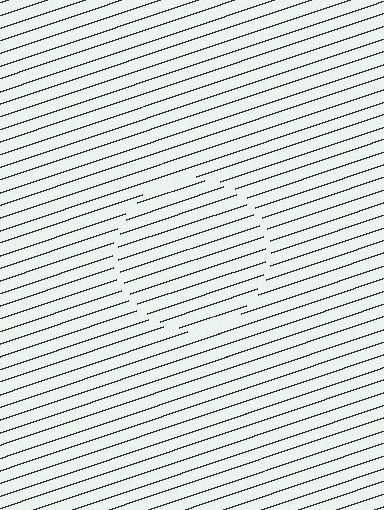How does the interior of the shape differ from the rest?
The interior of the shape contains the same grating, shifted by half a period — the contour is defined by the phase discontinuity where line-ends from the inner and outer gratings abut.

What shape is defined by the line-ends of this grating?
An illusory circle. The interior of the shape contains the same grating, shifted by half a period — the contour is defined by the phase discontinuity where line-ends from the inner and outer gratings abut.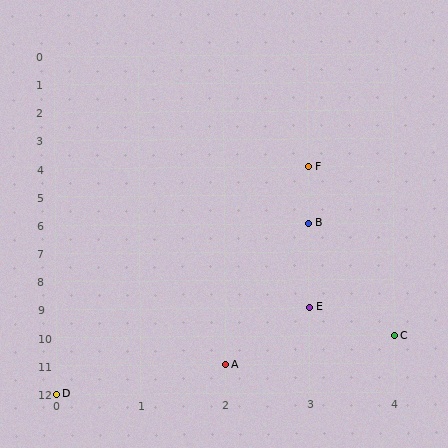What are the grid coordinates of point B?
Point B is at grid coordinates (3, 6).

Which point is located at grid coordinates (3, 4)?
Point F is at (3, 4).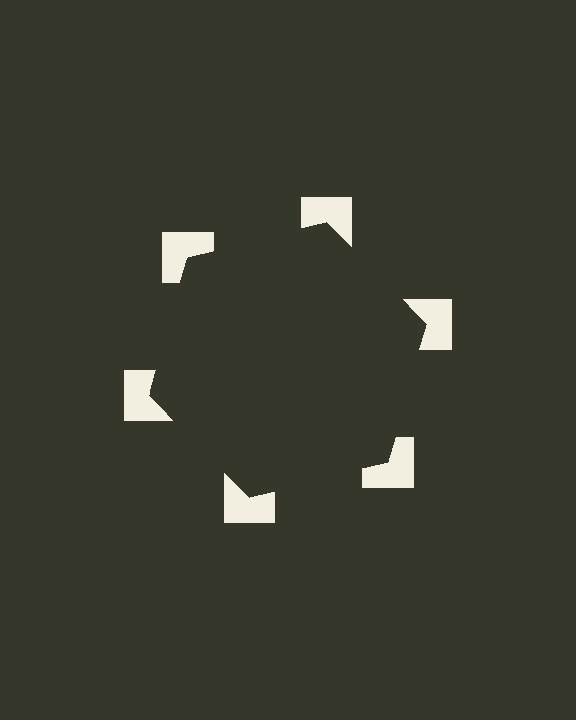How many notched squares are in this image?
There are 6 — one at each vertex of the illusory hexagon.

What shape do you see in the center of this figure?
An illusory hexagon — its edges are inferred from the aligned wedge cuts in the notched squares, not physically drawn.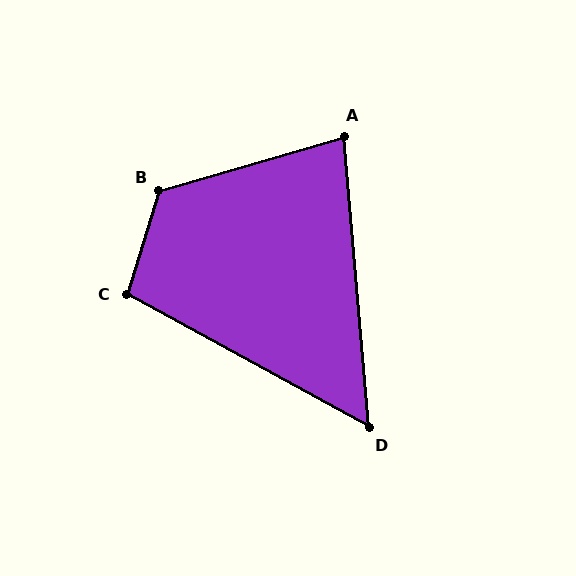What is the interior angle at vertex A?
Approximately 79 degrees (acute).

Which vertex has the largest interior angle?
B, at approximately 124 degrees.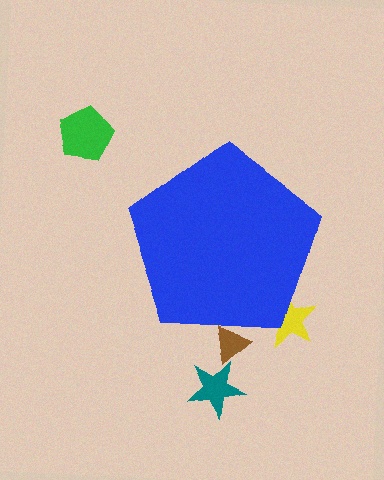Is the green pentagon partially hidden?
No, the green pentagon is fully visible.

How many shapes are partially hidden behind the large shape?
2 shapes are partially hidden.